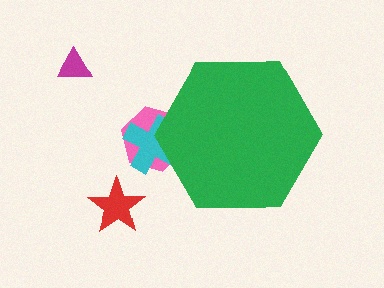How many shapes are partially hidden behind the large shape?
2 shapes are partially hidden.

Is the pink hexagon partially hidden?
Yes, the pink hexagon is partially hidden behind the green hexagon.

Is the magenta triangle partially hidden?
No, the magenta triangle is fully visible.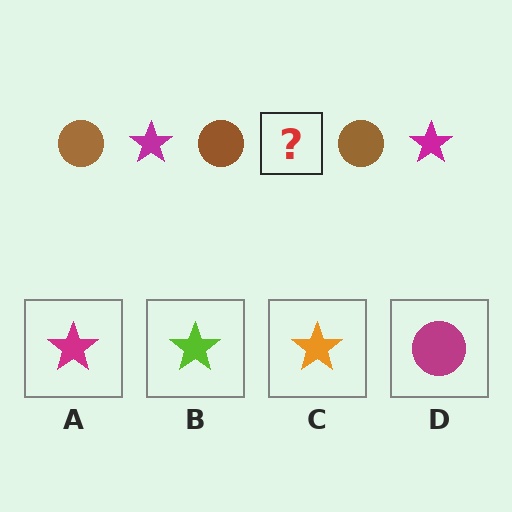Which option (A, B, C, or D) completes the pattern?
A.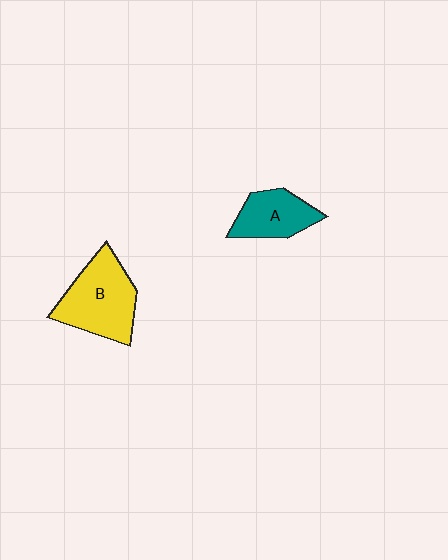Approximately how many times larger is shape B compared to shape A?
Approximately 1.6 times.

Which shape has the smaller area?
Shape A (teal).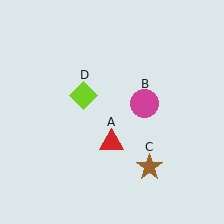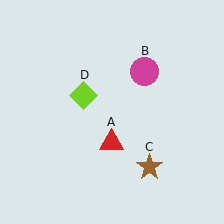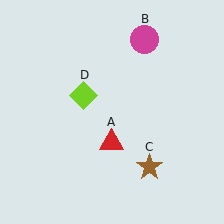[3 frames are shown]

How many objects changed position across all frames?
1 object changed position: magenta circle (object B).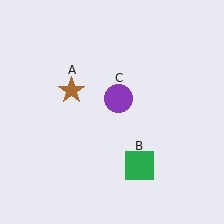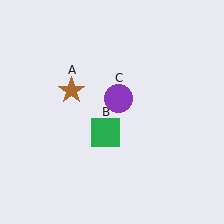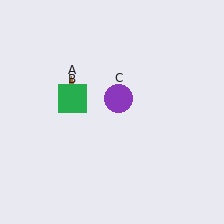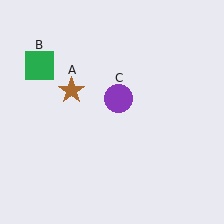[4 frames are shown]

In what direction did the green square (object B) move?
The green square (object B) moved up and to the left.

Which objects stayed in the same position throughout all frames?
Brown star (object A) and purple circle (object C) remained stationary.